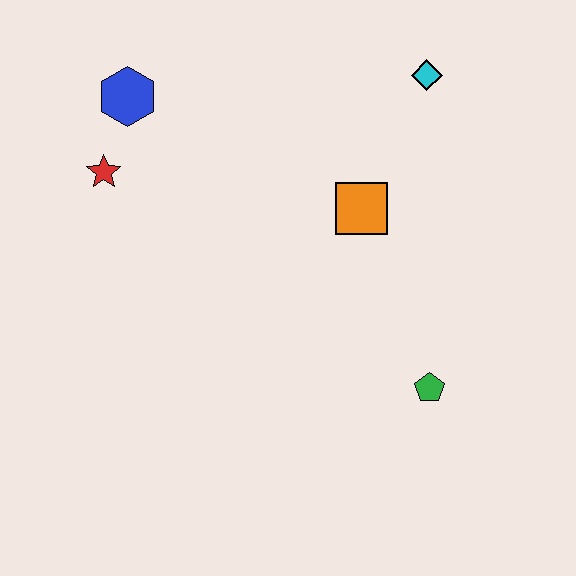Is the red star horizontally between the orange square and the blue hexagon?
No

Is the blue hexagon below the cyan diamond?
Yes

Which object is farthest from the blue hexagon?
The green pentagon is farthest from the blue hexagon.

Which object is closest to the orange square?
The cyan diamond is closest to the orange square.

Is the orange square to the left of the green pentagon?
Yes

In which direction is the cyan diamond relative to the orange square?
The cyan diamond is above the orange square.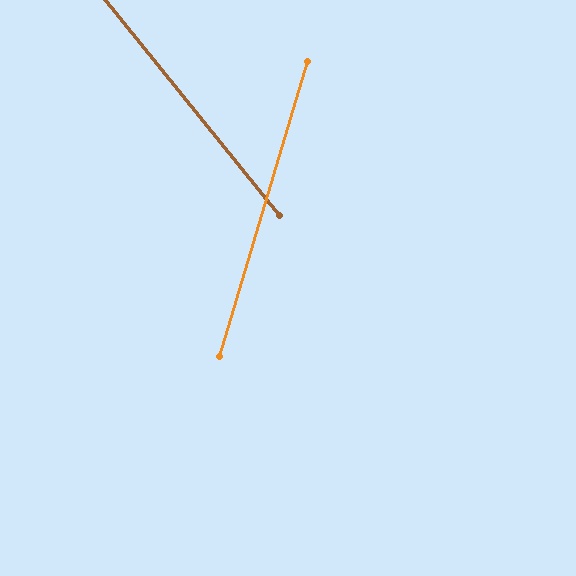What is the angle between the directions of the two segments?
Approximately 55 degrees.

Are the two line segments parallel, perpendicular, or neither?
Neither parallel nor perpendicular — they differ by about 55°.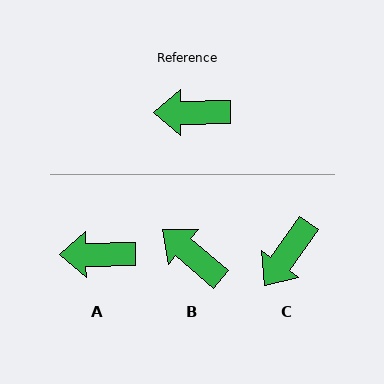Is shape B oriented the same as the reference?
No, it is off by about 41 degrees.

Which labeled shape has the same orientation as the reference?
A.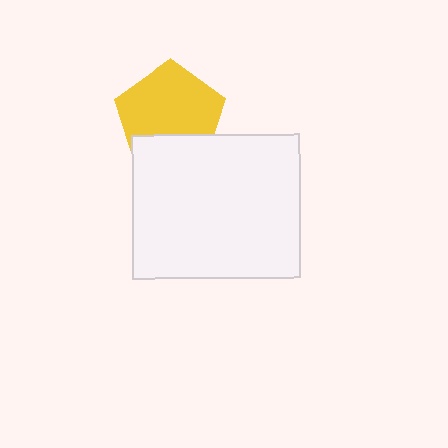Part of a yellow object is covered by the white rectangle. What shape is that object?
It is a pentagon.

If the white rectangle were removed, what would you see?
You would see the complete yellow pentagon.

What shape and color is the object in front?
The object in front is a white rectangle.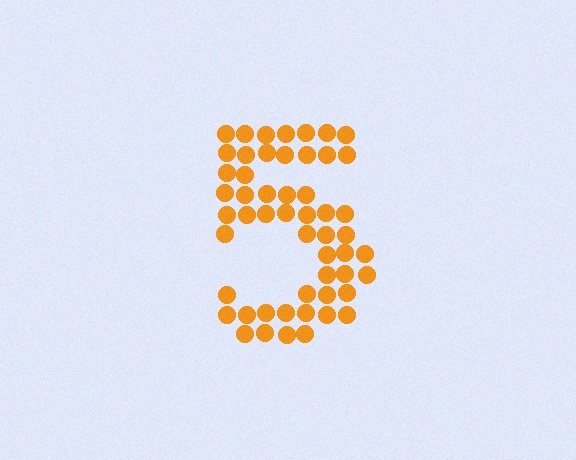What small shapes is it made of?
It is made of small circles.